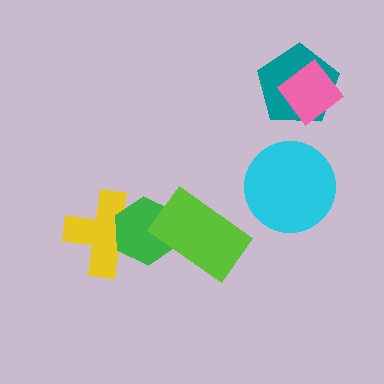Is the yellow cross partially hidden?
Yes, it is partially covered by another shape.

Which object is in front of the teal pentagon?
The pink diamond is in front of the teal pentagon.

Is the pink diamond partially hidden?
No, no other shape covers it.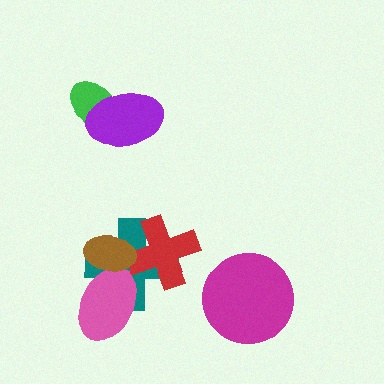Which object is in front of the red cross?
The brown ellipse is in front of the red cross.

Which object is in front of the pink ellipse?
The brown ellipse is in front of the pink ellipse.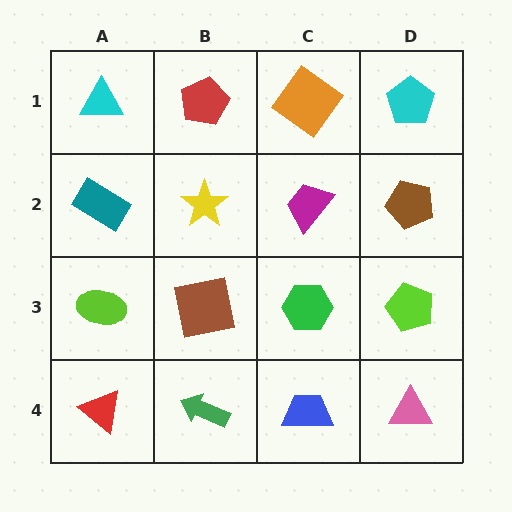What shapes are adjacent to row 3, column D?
A brown pentagon (row 2, column D), a pink triangle (row 4, column D), a green hexagon (row 3, column C).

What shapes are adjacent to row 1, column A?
A teal rectangle (row 2, column A), a red pentagon (row 1, column B).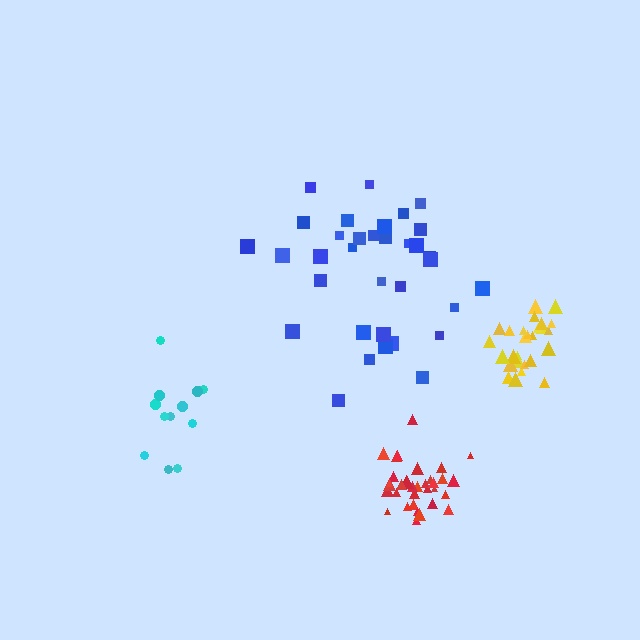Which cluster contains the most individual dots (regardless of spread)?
Red (34).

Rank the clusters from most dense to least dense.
red, yellow, cyan, blue.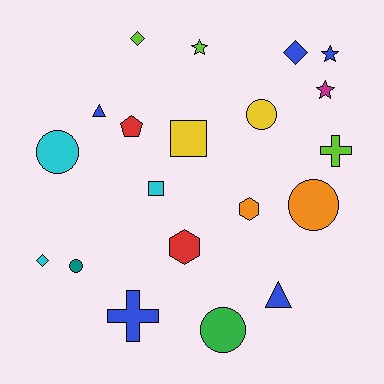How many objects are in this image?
There are 20 objects.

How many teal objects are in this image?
There is 1 teal object.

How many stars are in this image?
There are 3 stars.